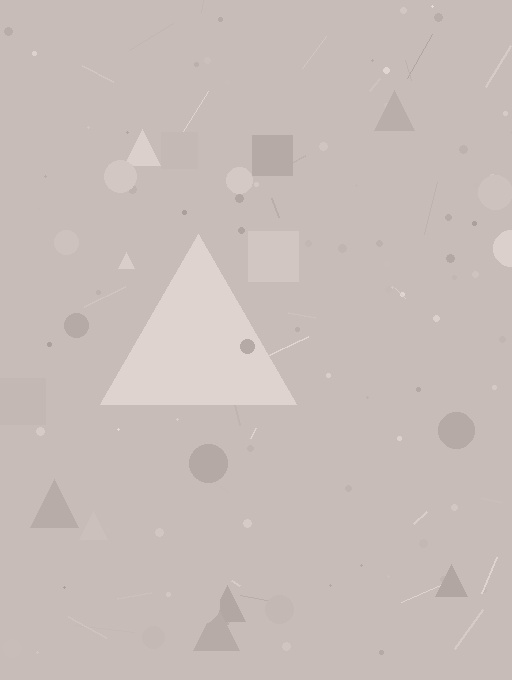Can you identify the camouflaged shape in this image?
The camouflaged shape is a triangle.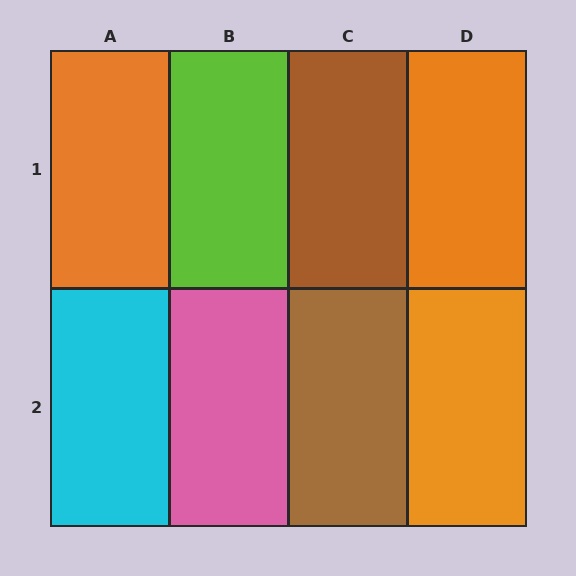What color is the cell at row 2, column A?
Cyan.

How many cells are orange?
3 cells are orange.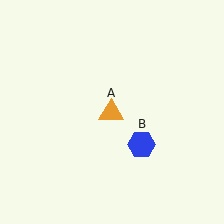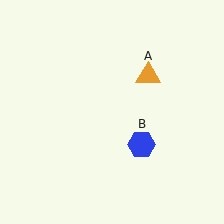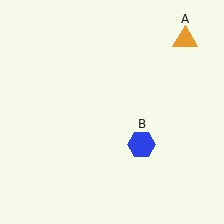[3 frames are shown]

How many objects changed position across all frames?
1 object changed position: orange triangle (object A).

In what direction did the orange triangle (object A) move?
The orange triangle (object A) moved up and to the right.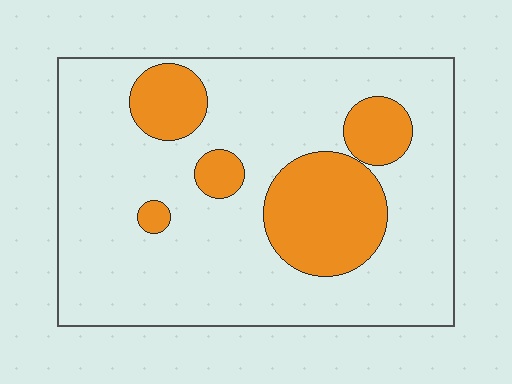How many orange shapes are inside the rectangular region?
5.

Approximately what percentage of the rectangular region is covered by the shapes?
Approximately 20%.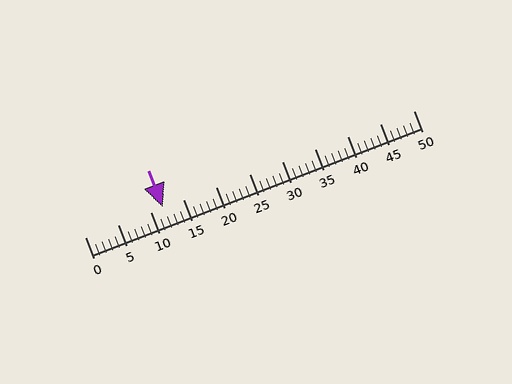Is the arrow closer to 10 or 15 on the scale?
The arrow is closer to 10.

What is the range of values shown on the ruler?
The ruler shows values from 0 to 50.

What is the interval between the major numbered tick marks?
The major tick marks are spaced 5 units apart.